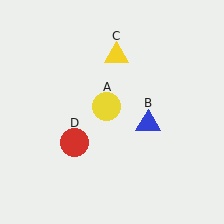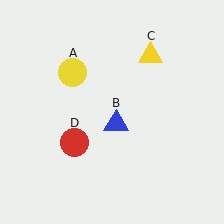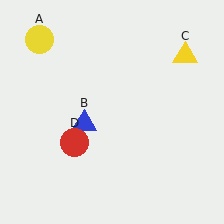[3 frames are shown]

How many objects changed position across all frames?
3 objects changed position: yellow circle (object A), blue triangle (object B), yellow triangle (object C).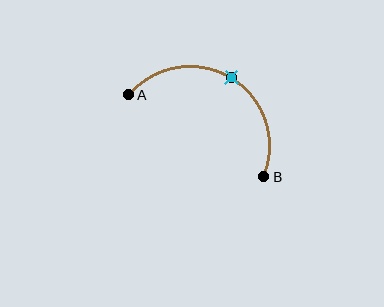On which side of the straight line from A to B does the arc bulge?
The arc bulges above the straight line connecting A and B.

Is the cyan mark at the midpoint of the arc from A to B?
Yes. The cyan mark lies on the arc at equal arc-length from both A and B — it is the arc midpoint.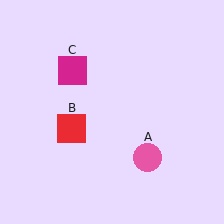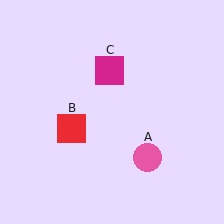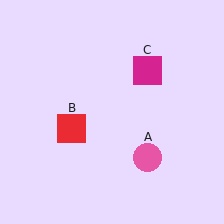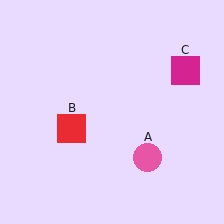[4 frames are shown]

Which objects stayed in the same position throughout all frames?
Pink circle (object A) and red square (object B) remained stationary.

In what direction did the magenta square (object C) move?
The magenta square (object C) moved right.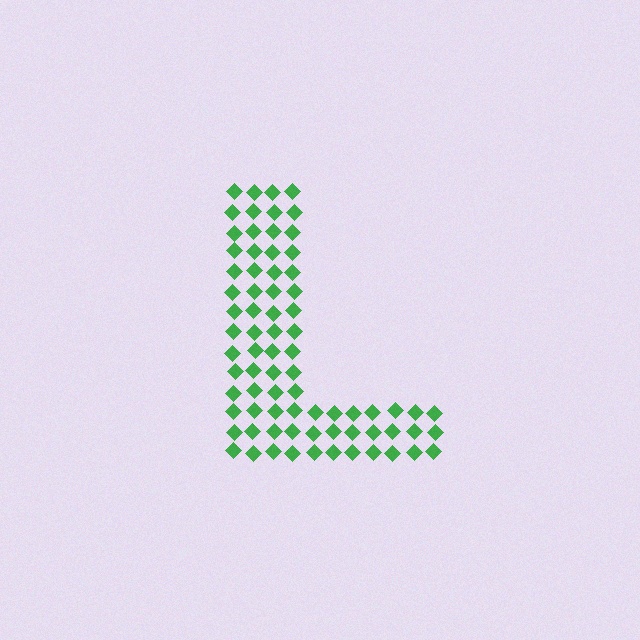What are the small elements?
The small elements are diamonds.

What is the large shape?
The large shape is the letter L.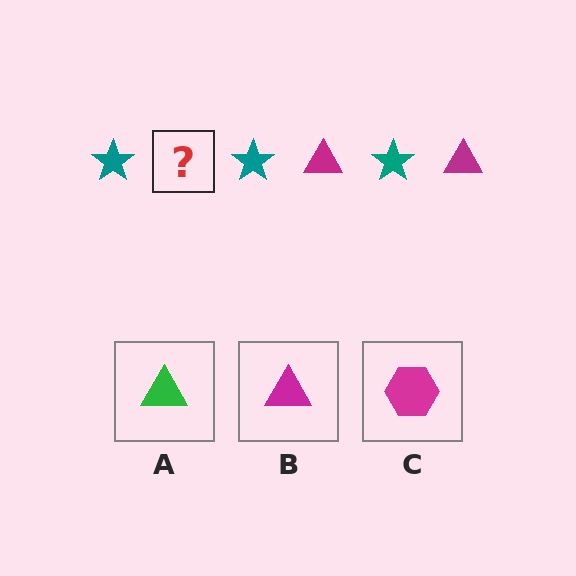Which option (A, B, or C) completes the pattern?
B.